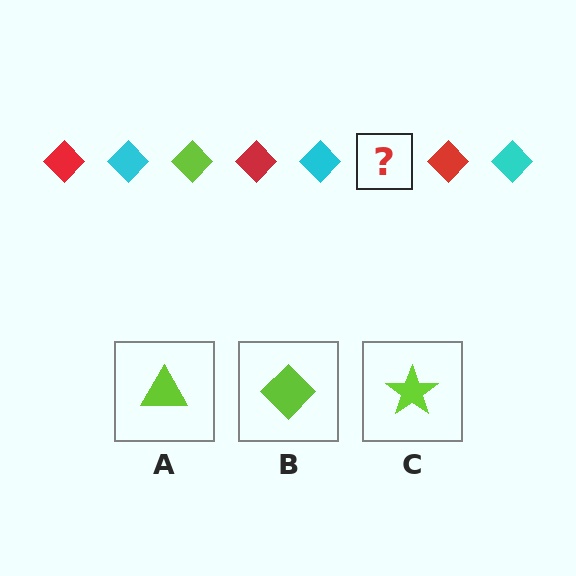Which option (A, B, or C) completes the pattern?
B.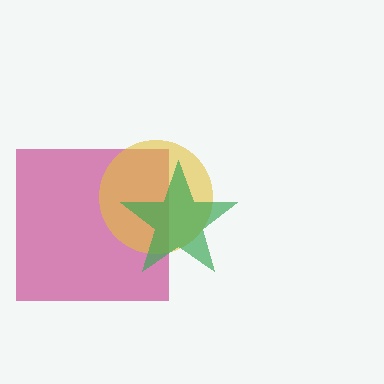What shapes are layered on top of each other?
The layered shapes are: a magenta square, a yellow circle, a green star.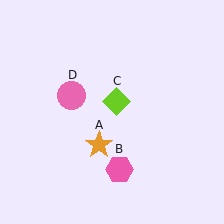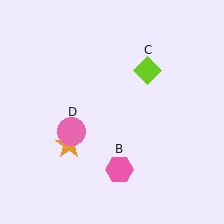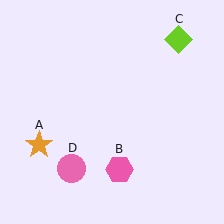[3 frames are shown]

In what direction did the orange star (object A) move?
The orange star (object A) moved left.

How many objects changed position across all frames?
3 objects changed position: orange star (object A), lime diamond (object C), pink circle (object D).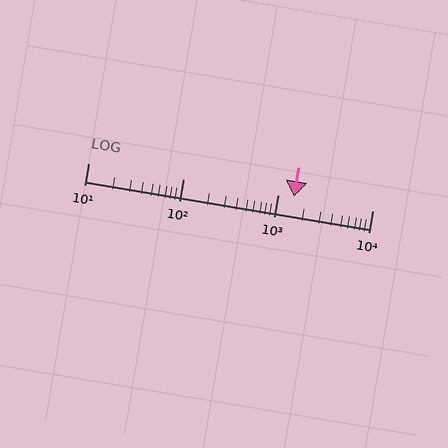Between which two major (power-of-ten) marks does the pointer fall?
The pointer is between 1000 and 10000.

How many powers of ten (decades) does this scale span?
The scale spans 3 decades, from 10 to 10000.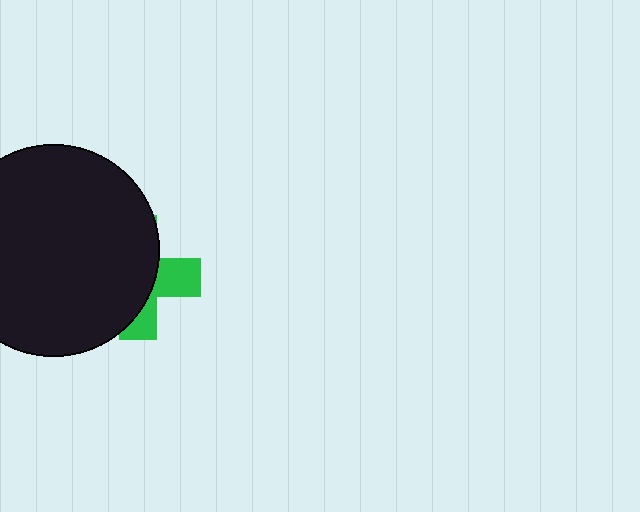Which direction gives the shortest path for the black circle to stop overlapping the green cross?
Moving left gives the shortest separation.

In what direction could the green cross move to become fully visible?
The green cross could move right. That would shift it out from behind the black circle entirely.